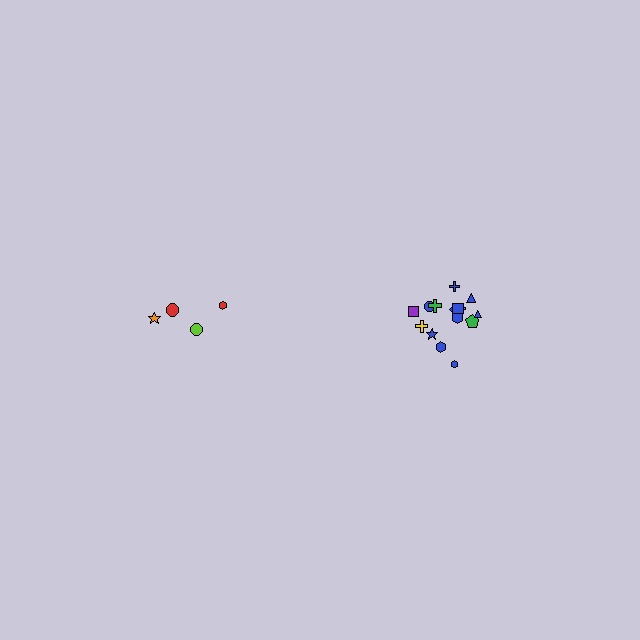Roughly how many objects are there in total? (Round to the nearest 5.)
Roughly 20 objects in total.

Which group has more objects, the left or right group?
The right group.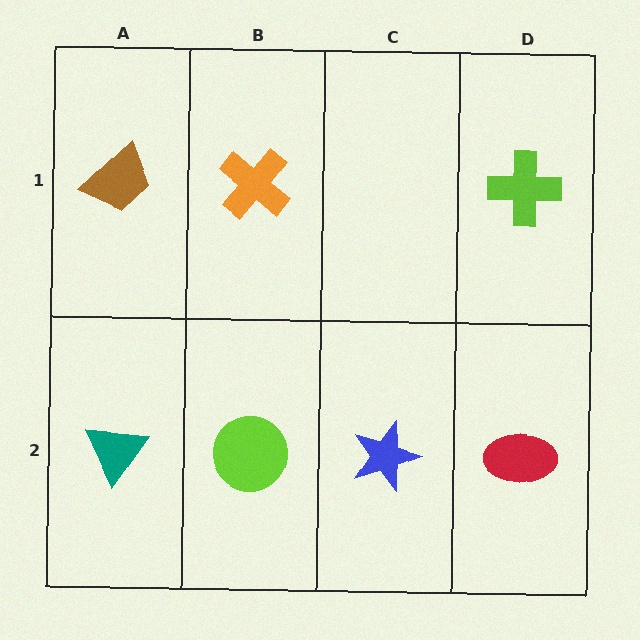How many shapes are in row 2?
4 shapes.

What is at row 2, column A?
A teal triangle.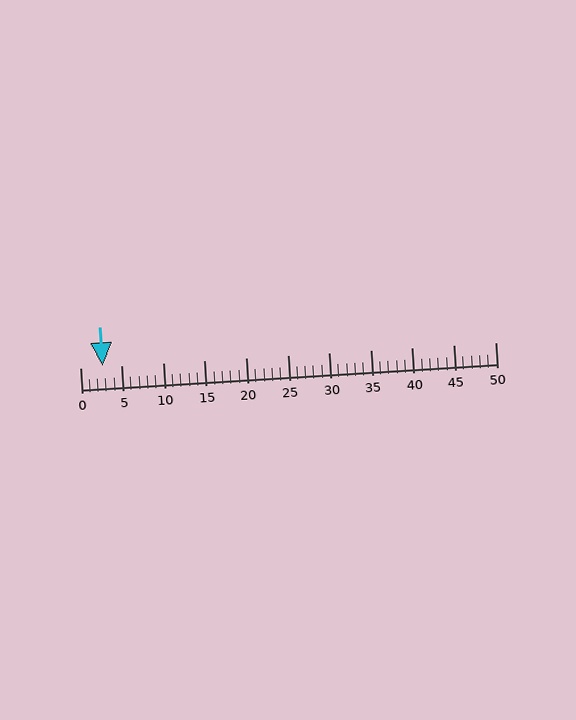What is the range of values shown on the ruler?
The ruler shows values from 0 to 50.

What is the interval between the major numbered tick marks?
The major tick marks are spaced 5 units apart.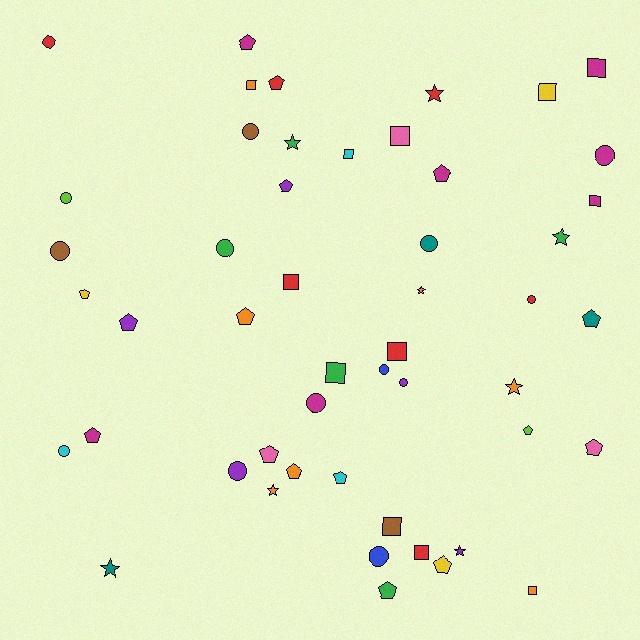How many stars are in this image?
There are 8 stars.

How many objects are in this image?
There are 50 objects.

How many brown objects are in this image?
There are 3 brown objects.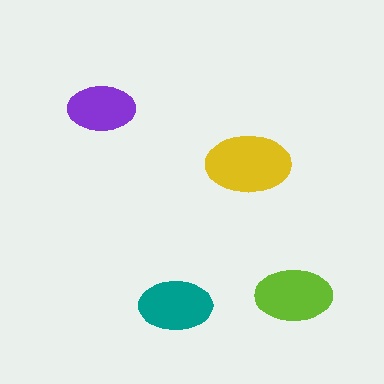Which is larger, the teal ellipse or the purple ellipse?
The teal one.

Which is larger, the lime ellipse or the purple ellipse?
The lime one.